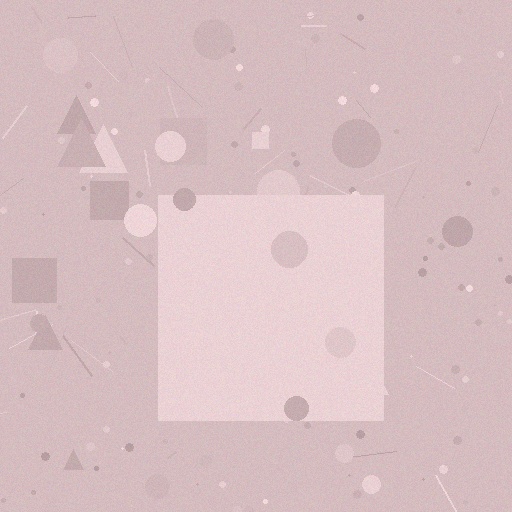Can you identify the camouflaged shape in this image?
The camouflaged shape is a square.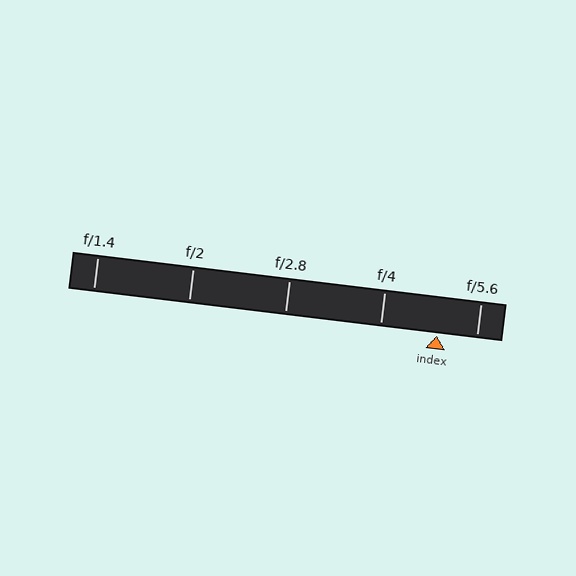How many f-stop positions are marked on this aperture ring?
There are 5 f-stop positions marked.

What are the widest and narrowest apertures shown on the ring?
The widest aperture shown is f/1.4 and the narrowest is f/5.6.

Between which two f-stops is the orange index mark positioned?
The index mark is between f/4 and f/5.6.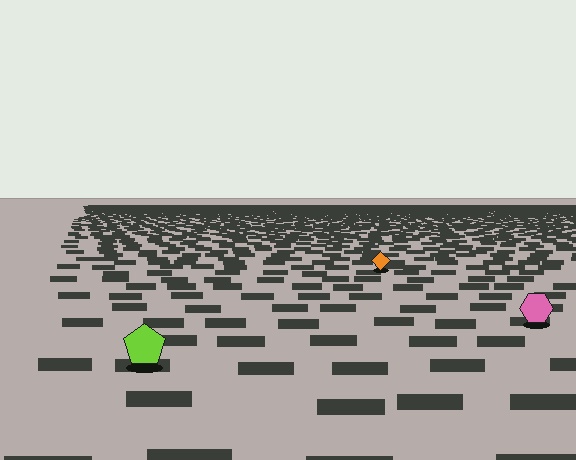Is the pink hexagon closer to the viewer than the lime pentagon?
No. The lime pentagon is closer — you can tell from the texture gradient: the ground texture is coarser near it.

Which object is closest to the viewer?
The lime pentagon is closest. The texture marks near it are larger and more spread out.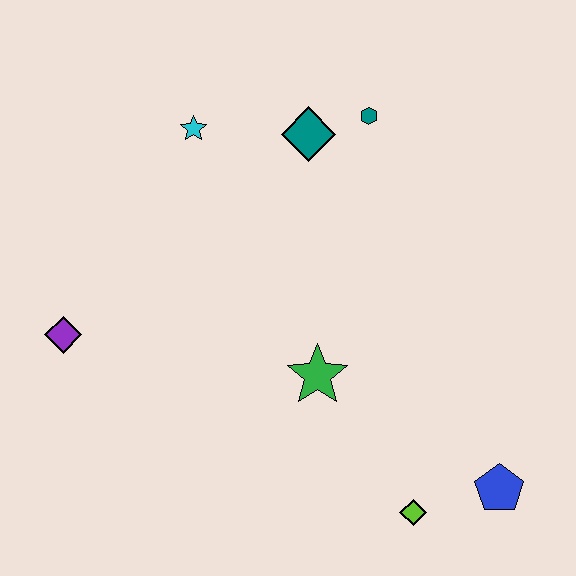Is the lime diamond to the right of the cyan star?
Yes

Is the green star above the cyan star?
No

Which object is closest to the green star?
The lime diamond is closest to the green star.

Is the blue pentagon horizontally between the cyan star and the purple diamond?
No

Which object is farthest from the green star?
The cyan star is farthest from the green star.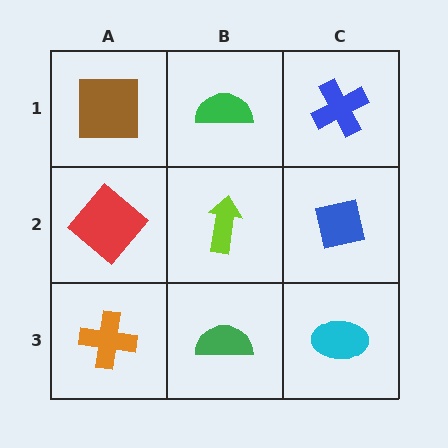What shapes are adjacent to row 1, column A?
A red diamond (row 2, column A), a green semicircle (row 1, column B).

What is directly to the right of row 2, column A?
A lime arrow.